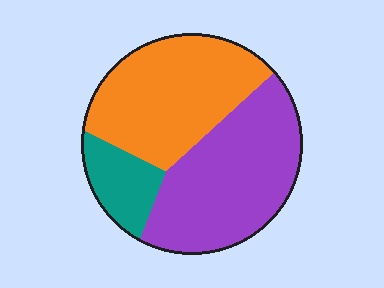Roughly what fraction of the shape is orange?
Orange covers 41% of the shape.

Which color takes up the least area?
Teal, at roughly 15%.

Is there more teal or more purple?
Purple.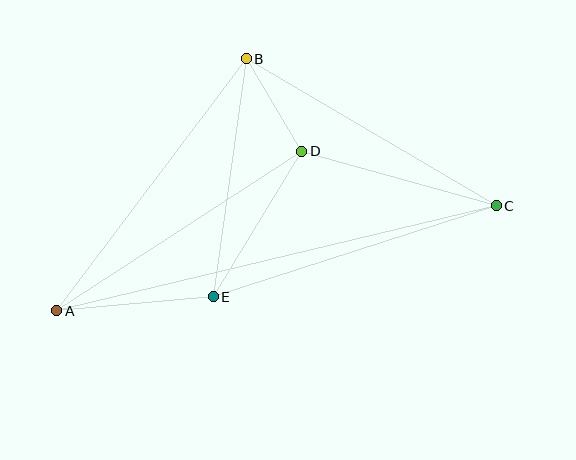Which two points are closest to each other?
Points B and D are closest to each other.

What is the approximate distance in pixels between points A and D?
The distance between A and D is approximately 292 pixels.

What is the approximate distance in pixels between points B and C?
The distance between B and C is approximately 290 pixels.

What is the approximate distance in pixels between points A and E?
The distance between A and E is approximately 158 pixels.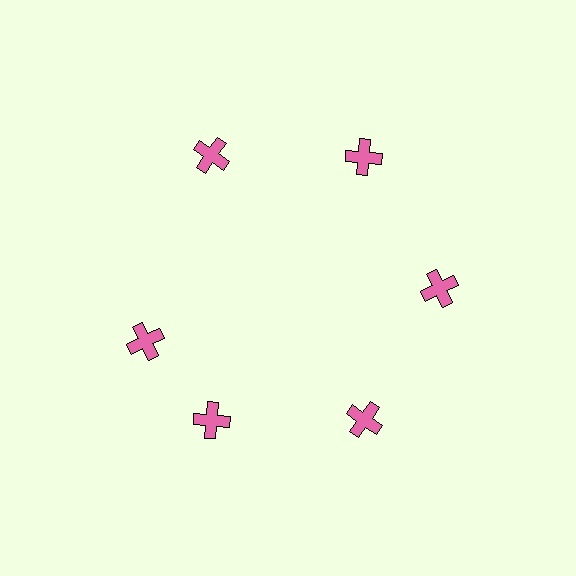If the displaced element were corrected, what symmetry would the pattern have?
It would have 6-fold rotational symmetry — the pattern would map onto itself every 60 degrees.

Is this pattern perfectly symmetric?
No. The 6 pink crosses are arranged in a ring, but one element near the 9 o'clock position is rotated out of alignment along the ring, breaking the 6-fold rotational symmetry.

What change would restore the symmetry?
The symmetry would be restored by rotating it back into even spacing with its neighbors so that all 6 crosses sit at equal angles and equal distance from the center.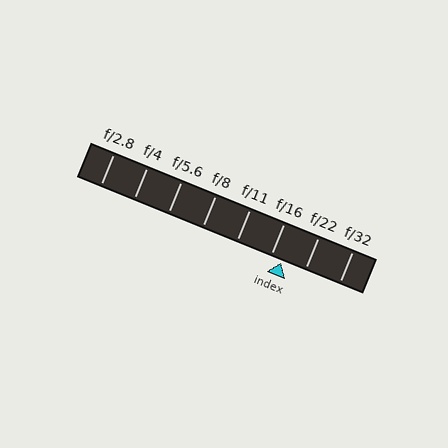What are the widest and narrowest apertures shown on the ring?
The widest aperture shown is f/2.8 and the narrowest is f/32.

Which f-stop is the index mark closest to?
The index mark is closest to f/16.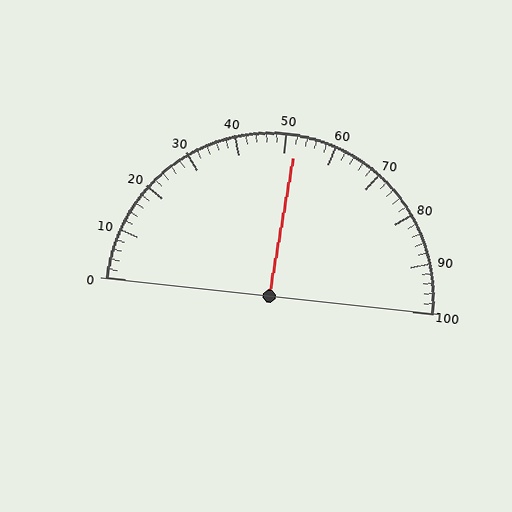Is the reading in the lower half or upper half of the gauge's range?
The reading is in the upper half of the range (0 to 100).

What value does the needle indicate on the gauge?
The needle indicates approximately 52.